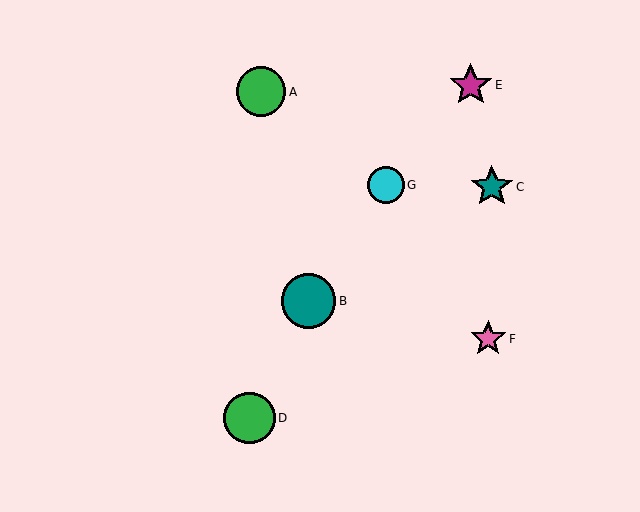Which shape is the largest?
The teal circle (labeled B) is the largest.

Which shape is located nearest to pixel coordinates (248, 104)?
The green circle (labeled A) at (261, 92) is nearest to that location.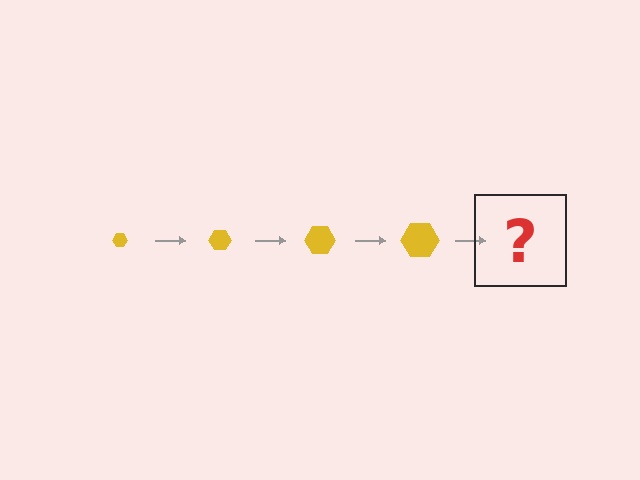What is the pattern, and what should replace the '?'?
The pattern is that the hexagon gets progressively larger each step. The '?' should be a yellow hexagon, larger than the previous one.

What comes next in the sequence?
The next element should be a yellow hexagon, larger than the previous one.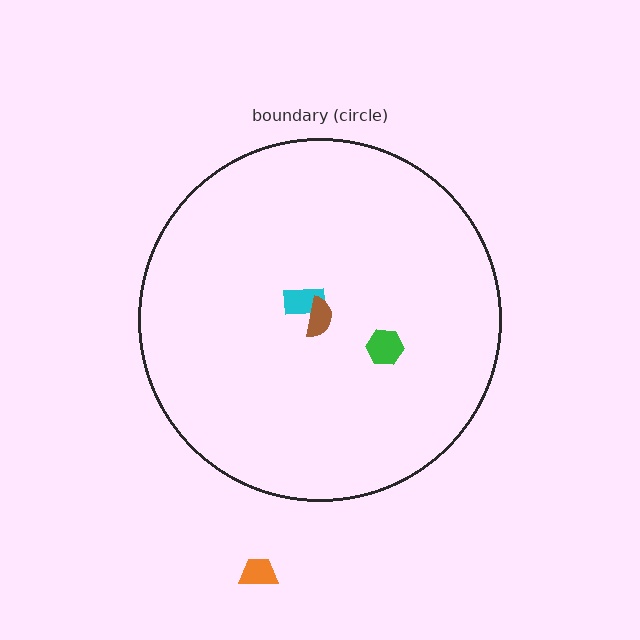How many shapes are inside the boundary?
3 inside, 1 outside.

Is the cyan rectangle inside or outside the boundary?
Inside.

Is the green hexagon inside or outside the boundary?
Inside.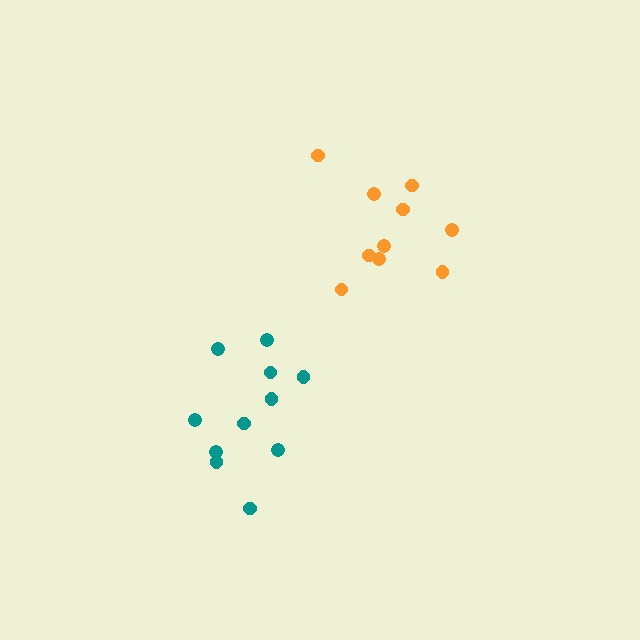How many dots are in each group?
Group 1: 11 dots, Group 2: 10 dots (21 total).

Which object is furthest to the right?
The orange cluster is rightmost.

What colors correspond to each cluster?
The clusters are colored: teal, orange.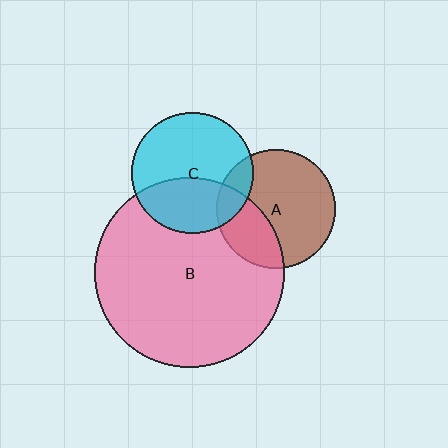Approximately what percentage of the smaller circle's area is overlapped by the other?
Approximately 30%.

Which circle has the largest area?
Circle B (pink).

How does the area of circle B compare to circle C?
Approximately 2.4 times.